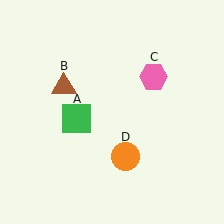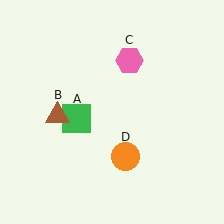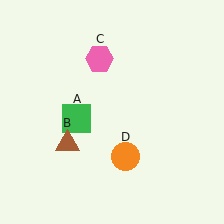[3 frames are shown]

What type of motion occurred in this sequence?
The brown triangle (object B), pink hexagon (object C) rotated counterclockwise around the center of the scene.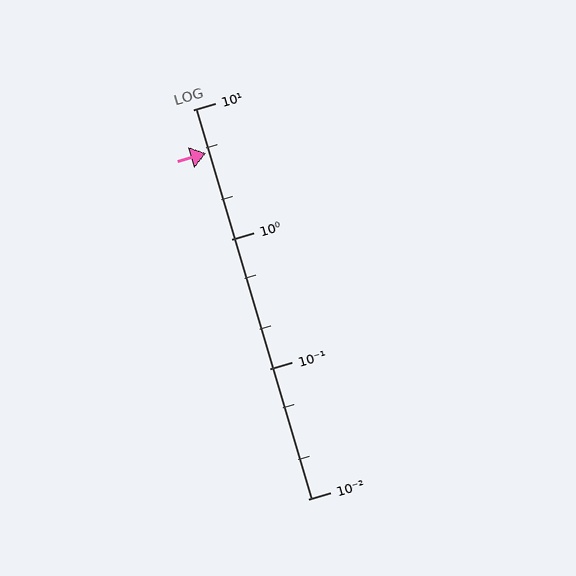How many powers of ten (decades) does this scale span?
The scale spans 3 decades, from 0.01 to 10.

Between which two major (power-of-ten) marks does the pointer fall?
The pointer is between 1 and 10.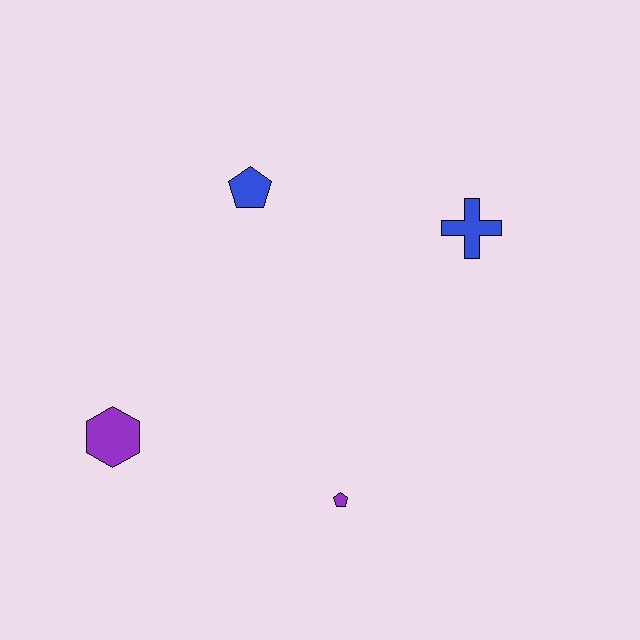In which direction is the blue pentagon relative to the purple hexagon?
The blue pentagon is above the purple hexagon.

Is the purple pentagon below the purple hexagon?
Yes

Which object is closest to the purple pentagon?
The purple hexagon is closest to the purple pentagon.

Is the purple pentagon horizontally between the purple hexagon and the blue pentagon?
No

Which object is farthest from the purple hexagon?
The blue cross is farthest from the purple hexagon.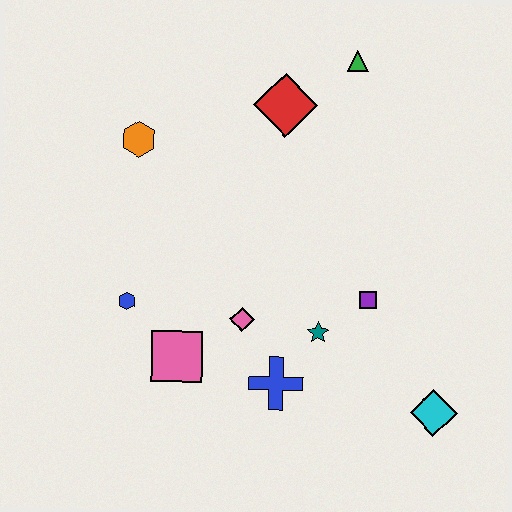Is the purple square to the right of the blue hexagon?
Yes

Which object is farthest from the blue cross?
The green triangle is farthest from the blue cross.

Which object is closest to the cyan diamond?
The purple square is closest to the cyan diamond.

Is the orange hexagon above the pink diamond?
Yes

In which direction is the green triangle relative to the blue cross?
The green triangle is above the blue cross.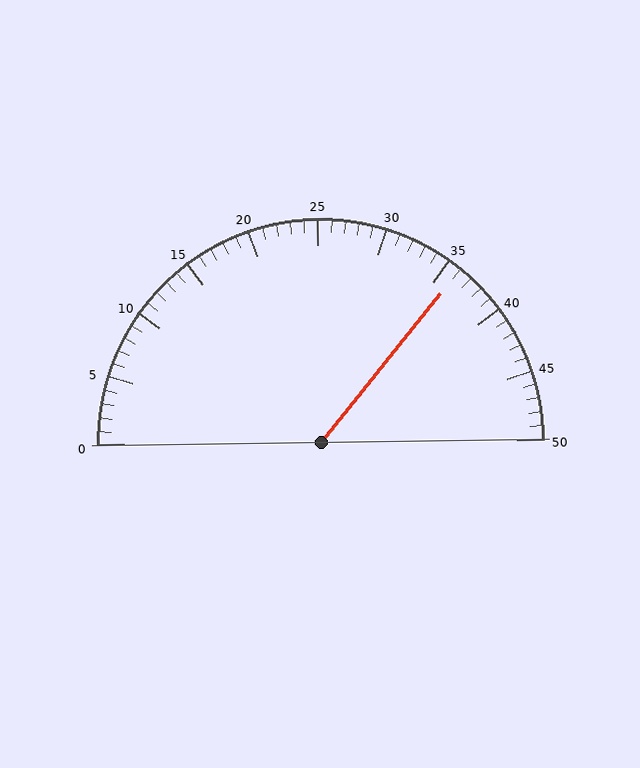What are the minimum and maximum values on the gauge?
The gauge ranges from 0 to 50.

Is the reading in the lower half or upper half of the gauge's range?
The reading is in the upper half of the range (0 to 50).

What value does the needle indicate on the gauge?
The needle indicates approximately 36.